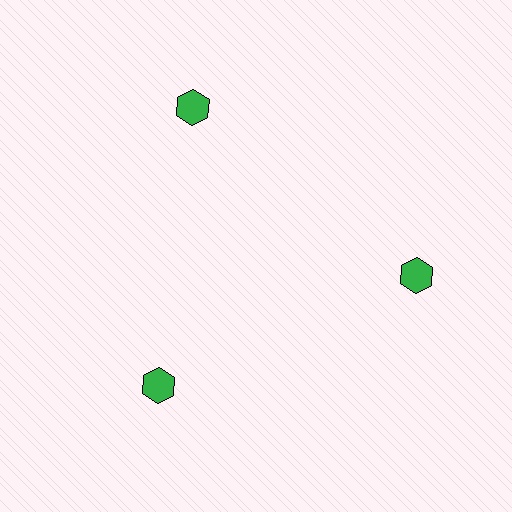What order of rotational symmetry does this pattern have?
This pattern has 3-fold rotational symmetry.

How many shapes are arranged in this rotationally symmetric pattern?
There are 3 shapes, arranged in 3 groups of 1.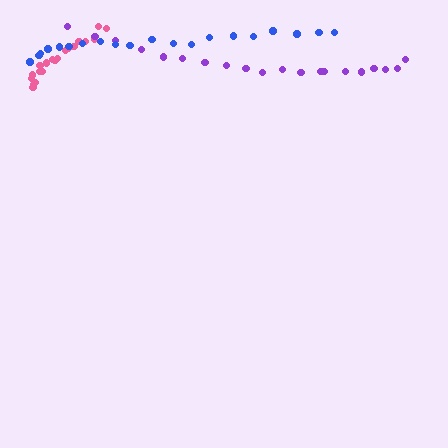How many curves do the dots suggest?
There are 3 distinct paths.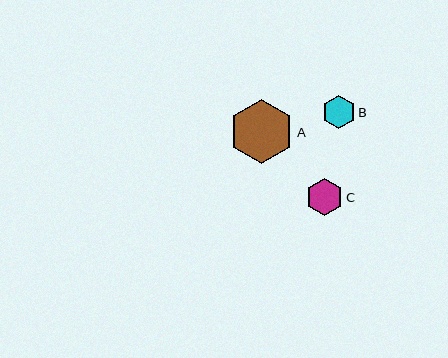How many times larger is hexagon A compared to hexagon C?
Hexagon A is approximately 1.7 times the size of hexagon C.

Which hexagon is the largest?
Hexagon A is the largest with a size of approximately 64 pixels.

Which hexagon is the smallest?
Hexagon B is the smallest with a size of approximately 33 pixels.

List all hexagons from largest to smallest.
From largest to smallest: A, C, B.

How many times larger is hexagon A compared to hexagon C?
Hexagon A is approximately 1.7 times the size of hexagon C.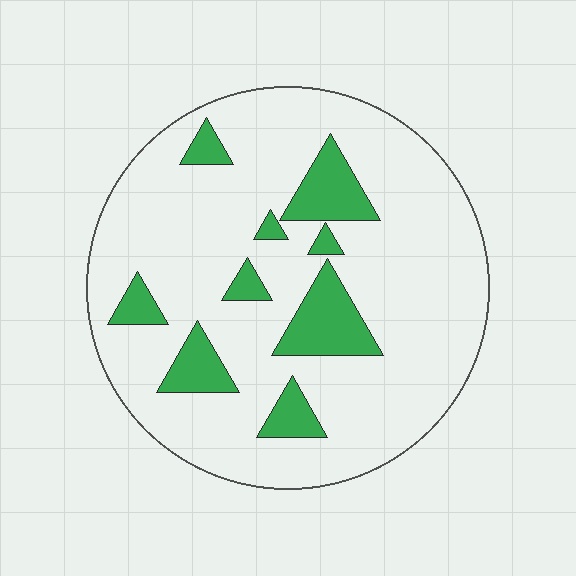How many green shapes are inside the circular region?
9.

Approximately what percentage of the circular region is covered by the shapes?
Approximately 15%.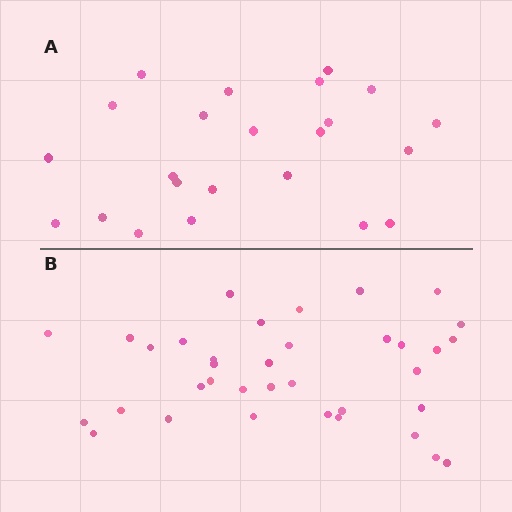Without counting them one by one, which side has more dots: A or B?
Region B (the bottom region) has more dots.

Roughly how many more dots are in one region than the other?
Region B has approximately 15 more dots than region A.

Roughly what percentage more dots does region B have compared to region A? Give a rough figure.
About 55% more.